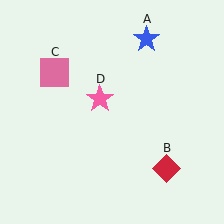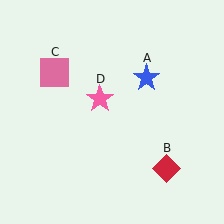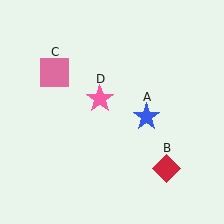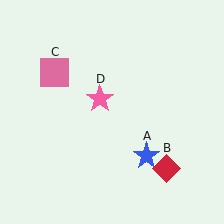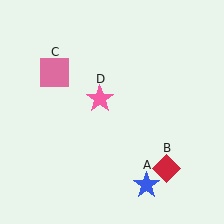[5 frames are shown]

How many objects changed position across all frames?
1 object changed position: blue star (object A).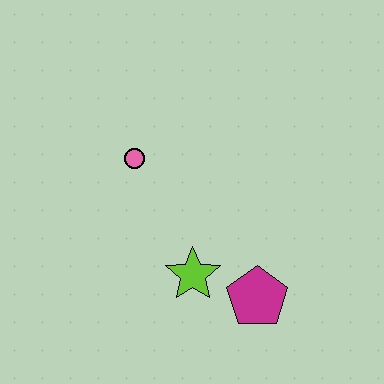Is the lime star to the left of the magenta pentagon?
Yes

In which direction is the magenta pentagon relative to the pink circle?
The magenta pentagon is below the pink circle.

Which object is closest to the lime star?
The magenta pentagon is closest to the lime star.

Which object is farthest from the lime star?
The pink circle is farthest from the lime star.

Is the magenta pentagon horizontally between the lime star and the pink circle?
No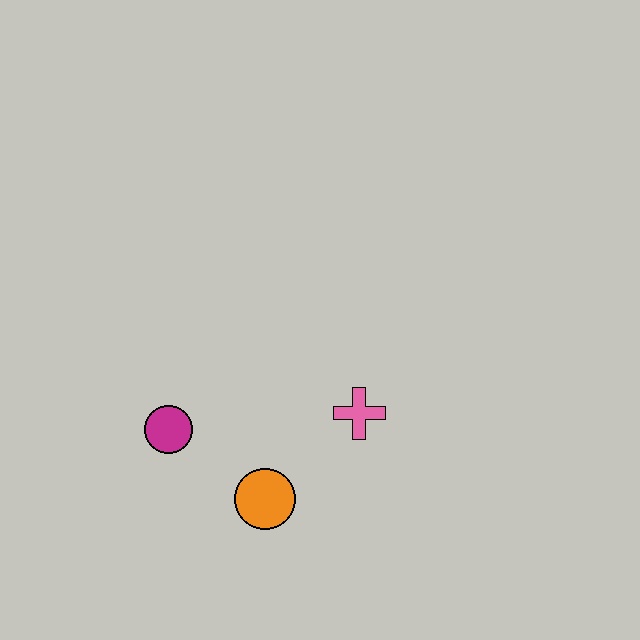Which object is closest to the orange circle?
The magenta circle is closest to the orange circle.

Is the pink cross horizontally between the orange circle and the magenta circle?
No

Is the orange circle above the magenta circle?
No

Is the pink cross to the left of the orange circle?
No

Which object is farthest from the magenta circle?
The pink cross is farthest from the magenta circle.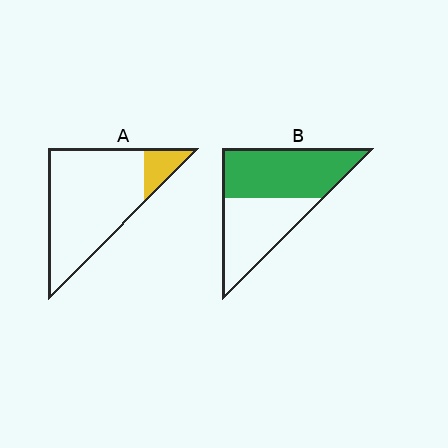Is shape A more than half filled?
No.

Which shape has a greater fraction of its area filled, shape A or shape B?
Shape B.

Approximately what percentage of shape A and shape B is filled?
A is approximately 15% and B is approximately 55%.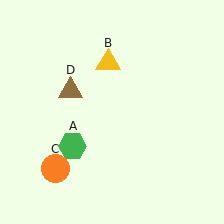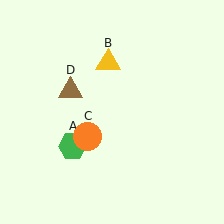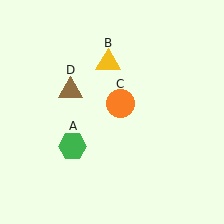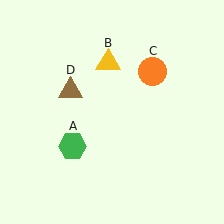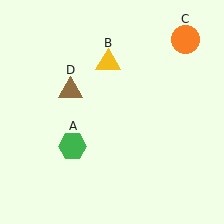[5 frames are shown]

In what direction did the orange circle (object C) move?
The orange circle (object C) moved up and to the right.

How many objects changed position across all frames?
1 object changed position: orange circle (object C).